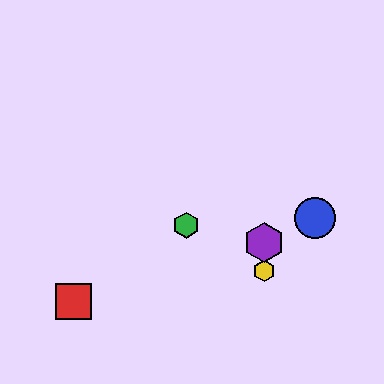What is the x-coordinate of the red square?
The red square is at x≈73.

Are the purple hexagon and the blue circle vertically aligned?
No, the purple hexagon is at x≈264 and the blue circle is at x≈315.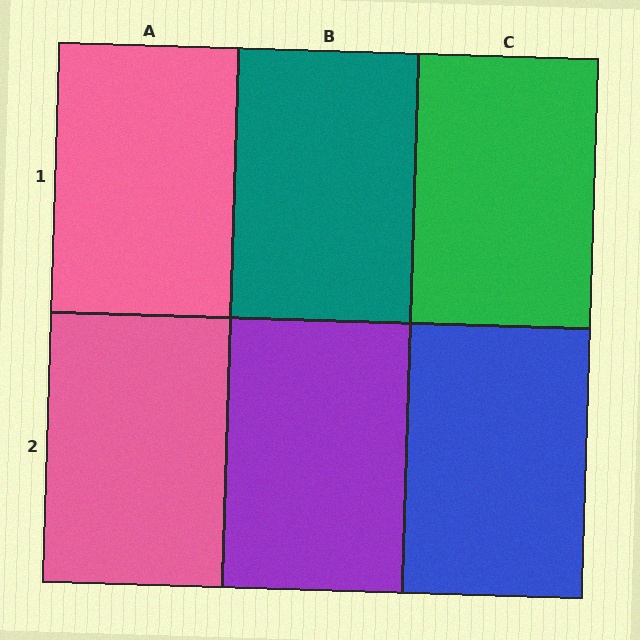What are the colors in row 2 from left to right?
Pink, purple, blue.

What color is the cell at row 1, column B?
Teal.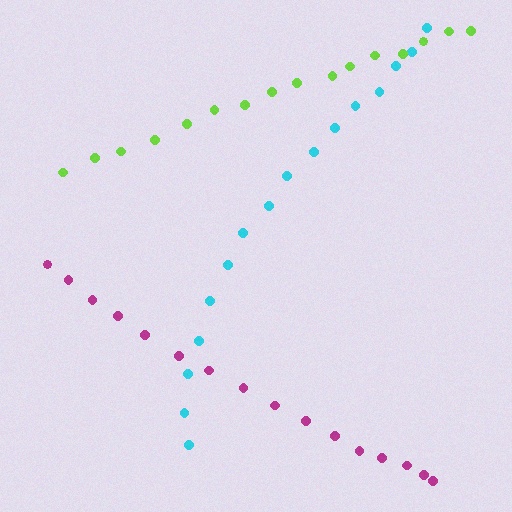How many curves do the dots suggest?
There are 3 distinct paths.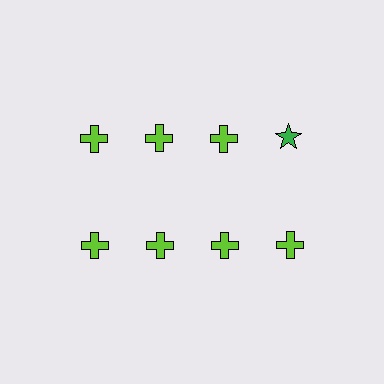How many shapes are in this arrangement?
There are 8 shapes arranged in a grid pattern.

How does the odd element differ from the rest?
It differs in both color (green instead of lime) and shape (star instead of cross).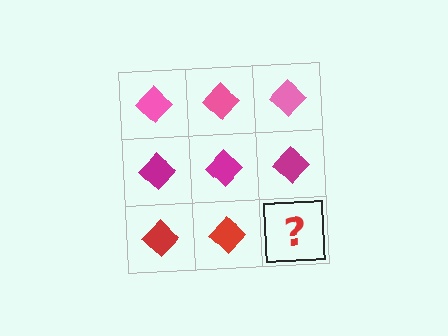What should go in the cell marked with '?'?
The missing cell should contain a red diamond.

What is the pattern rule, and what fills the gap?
The rule is that each row has a consistent color. The gap should be filled with a red diamond.